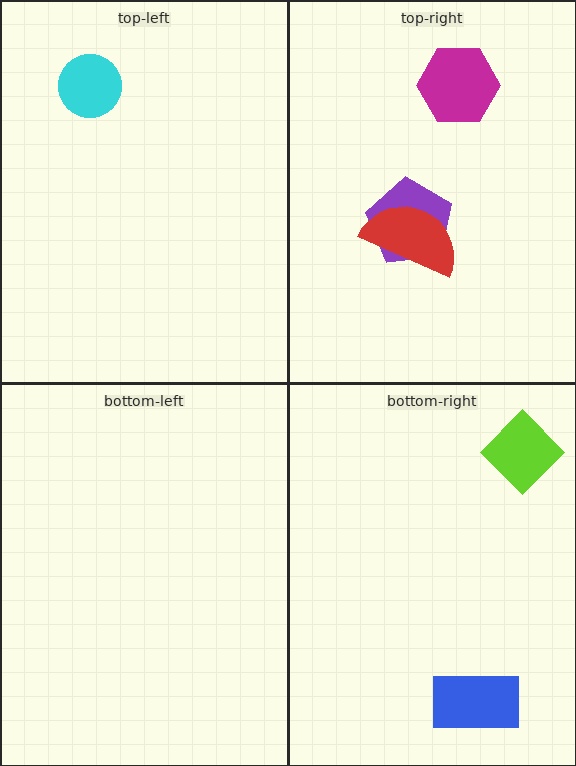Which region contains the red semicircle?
The top-right region.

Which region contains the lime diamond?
The bottom-right region.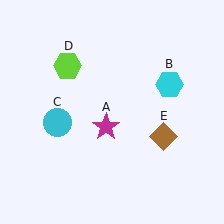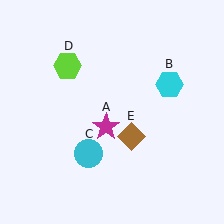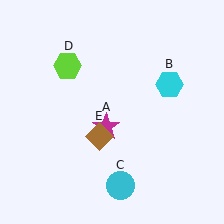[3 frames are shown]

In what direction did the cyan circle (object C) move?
The cyan circle (object C) moved down and to the right.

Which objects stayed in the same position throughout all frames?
Magenta star (object A) and cyan hexagon (object B) and lime hexagon (object D) remained stationary.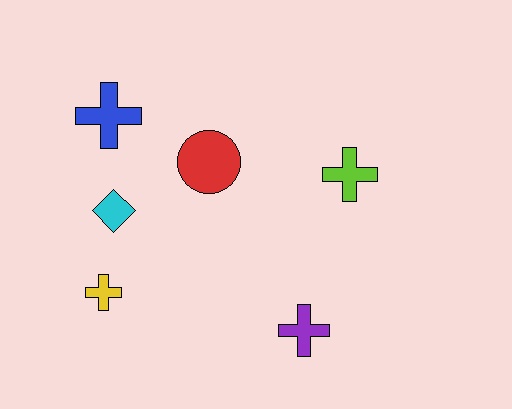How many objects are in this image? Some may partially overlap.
There are 6 objects.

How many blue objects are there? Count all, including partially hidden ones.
There is 1 blue object.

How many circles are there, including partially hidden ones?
There is 1 circle.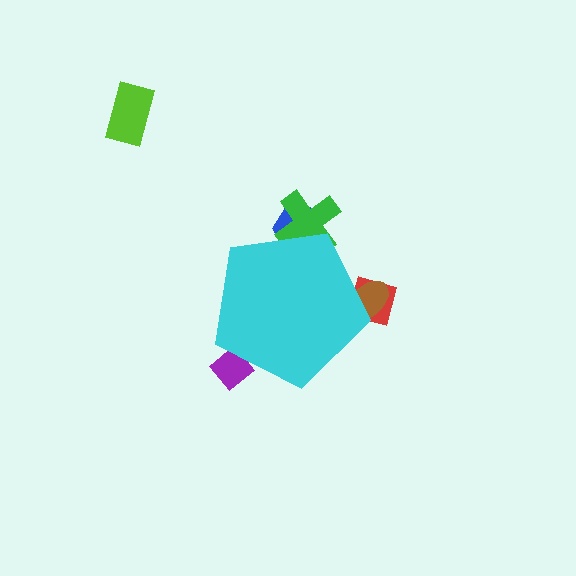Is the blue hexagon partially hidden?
Yes, the blue hexagon is partially hidden behind the cyan pentagon.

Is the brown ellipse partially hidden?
Yes, the brown ellipse is partially hidden behind the cyan pentagon.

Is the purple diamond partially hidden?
Yes, the purple diamond is partially hidden behind the cyan pentagon.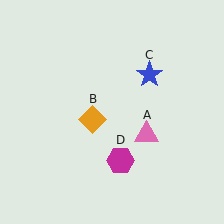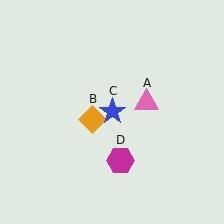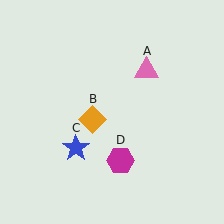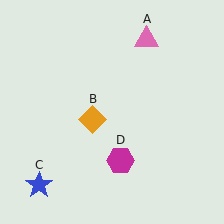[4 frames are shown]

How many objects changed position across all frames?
2 objects changed position: pink triangle (object A), blue star (object C).